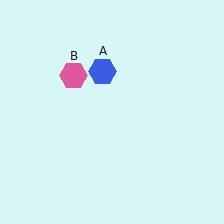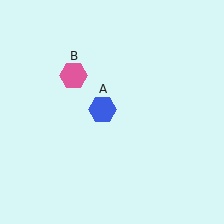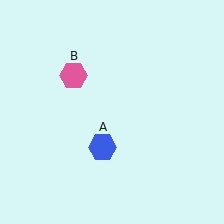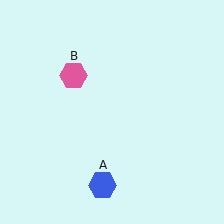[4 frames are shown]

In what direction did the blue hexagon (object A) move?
The blue hexagon (object A) moved down.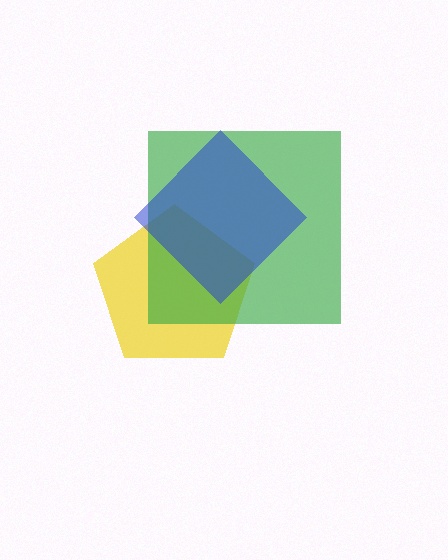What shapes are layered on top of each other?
The layered shapes are: a yellow pentagon, a green square, a blue diamond.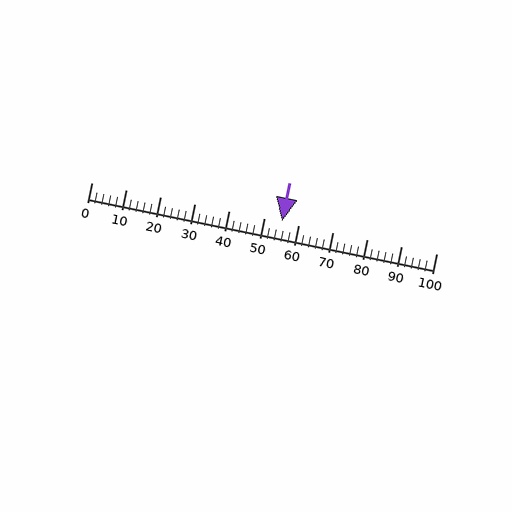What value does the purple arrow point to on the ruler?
The purple arrow points to approximately 55.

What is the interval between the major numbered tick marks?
The major tick marks are spaced 10 units apart.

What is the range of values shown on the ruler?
The ruler shows values from 0 to 100.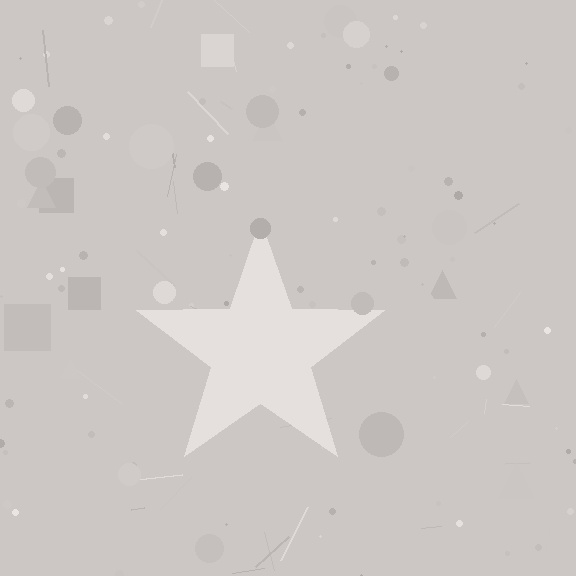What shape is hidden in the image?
A star is hidden in the image.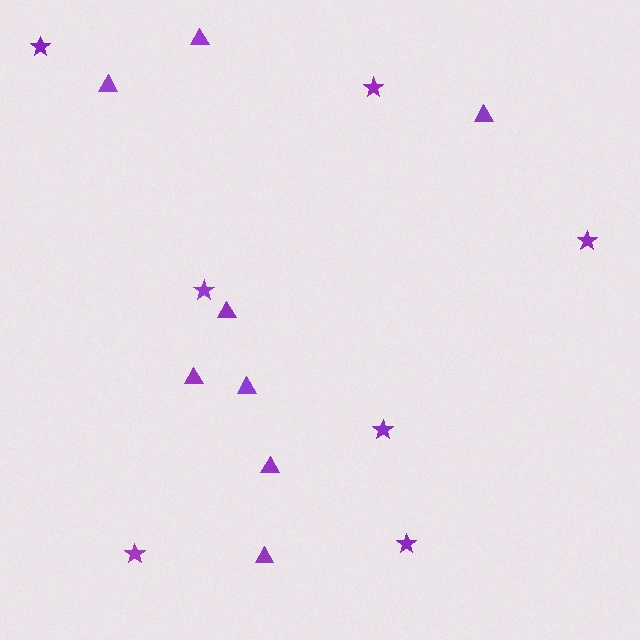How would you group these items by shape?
There are 2 groups: one group of stars (7) and one group of triangles (8).